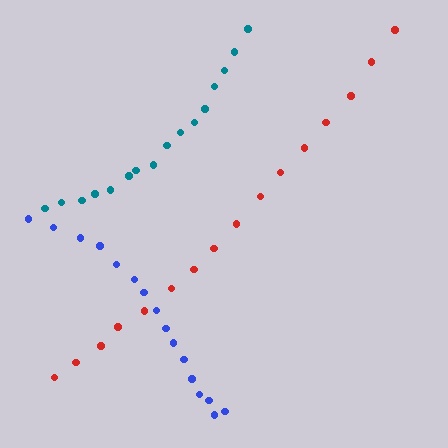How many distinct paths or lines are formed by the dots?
There are 3 distinct paths.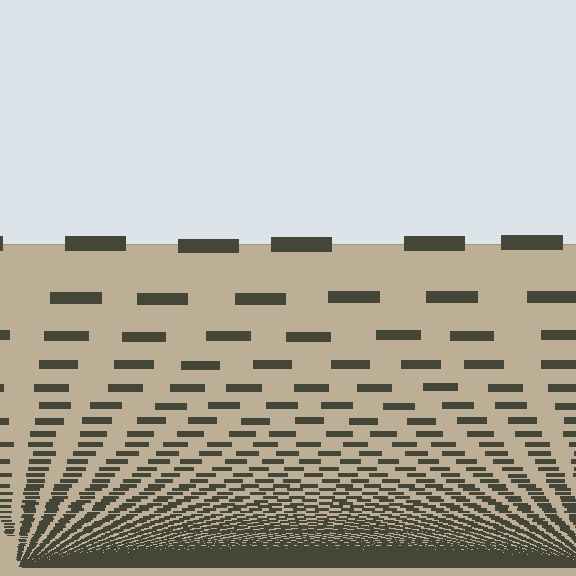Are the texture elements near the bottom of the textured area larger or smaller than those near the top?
Smaller. The gradient is inverted — elements near the bottom are smaller and denser.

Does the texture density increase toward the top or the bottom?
Density increases toward the bottom.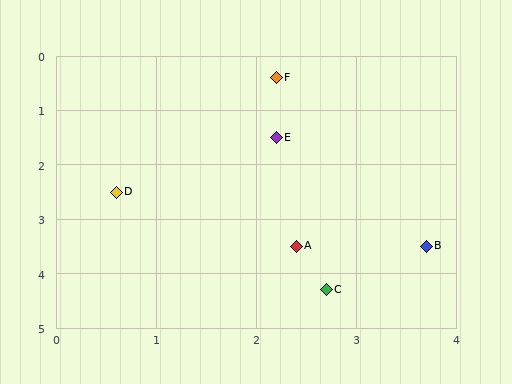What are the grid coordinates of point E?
Point E is at approximately (2.2, 1.5).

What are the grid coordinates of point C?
Point C is at approximately (2.7, 4.3).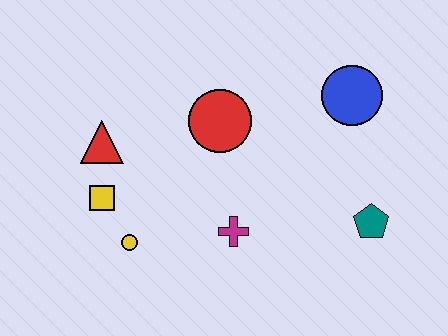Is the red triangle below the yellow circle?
No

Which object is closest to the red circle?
The magenta cross is closest to the red circle.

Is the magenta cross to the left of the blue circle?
Yes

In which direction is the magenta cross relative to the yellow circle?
The magenta cross is to the right of the yellow circle.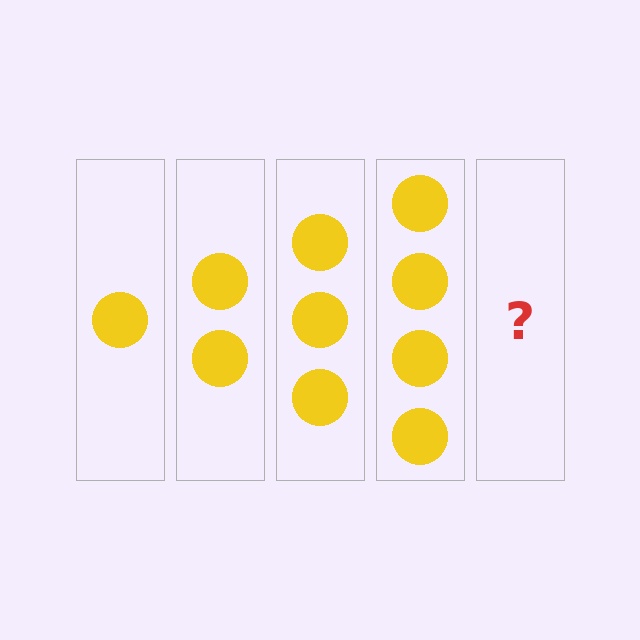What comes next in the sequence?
The next element should be 5 circles.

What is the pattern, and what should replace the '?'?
The pattern is that each step adds one more circle. The '?' should be 5 circles.